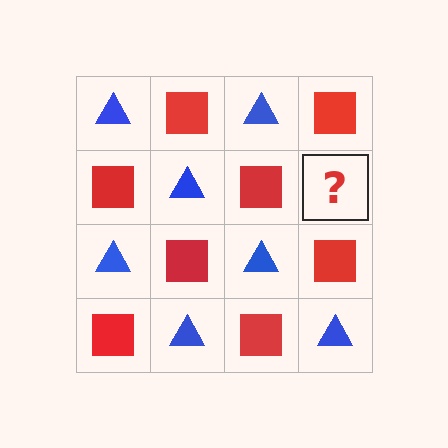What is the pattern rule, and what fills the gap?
The rule is that it alternates blue triangle and red square in a checkerboard pattern. The gap should be filled with a blue triangle.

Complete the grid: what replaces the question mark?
The question mark should be replaced with a blue triangle.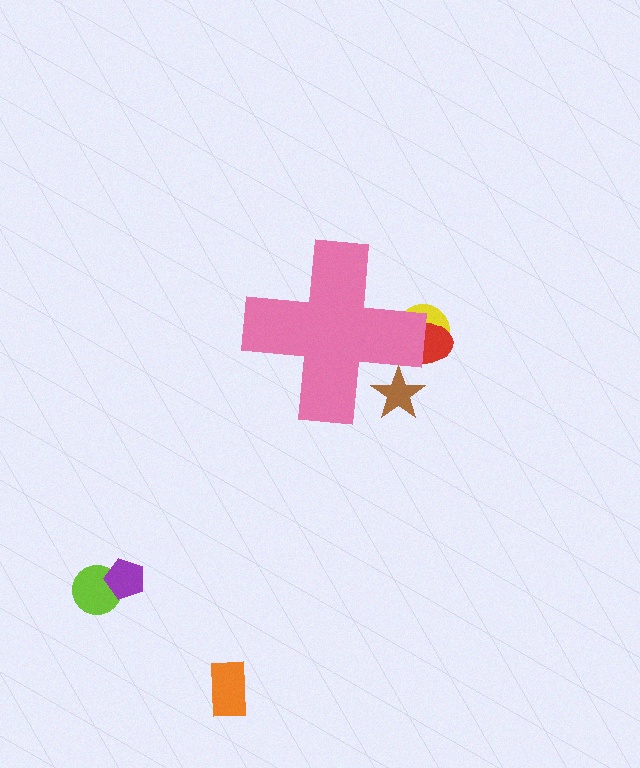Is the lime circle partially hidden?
No, the lime circle is fully visible.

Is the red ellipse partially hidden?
Yes, the red ellipse is partially hidden behind the pink cross.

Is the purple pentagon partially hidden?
No, the purple pentagon is fully visible.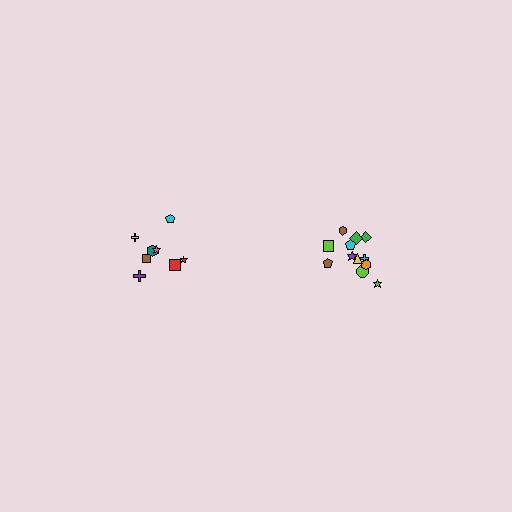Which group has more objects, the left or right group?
The right group.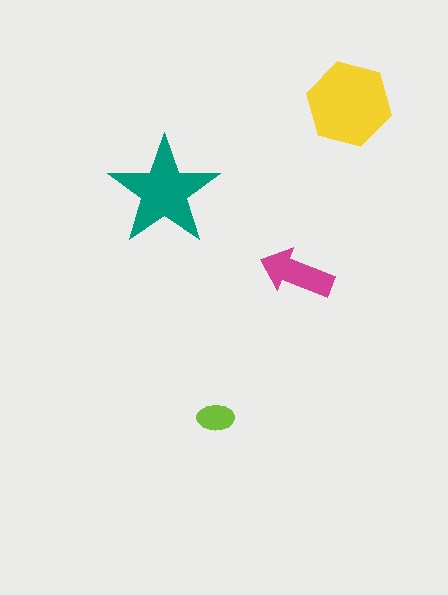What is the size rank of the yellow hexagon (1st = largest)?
1st.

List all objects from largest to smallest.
The yellow hexagon, the teal star, the magenta arrow, the lime ellipse.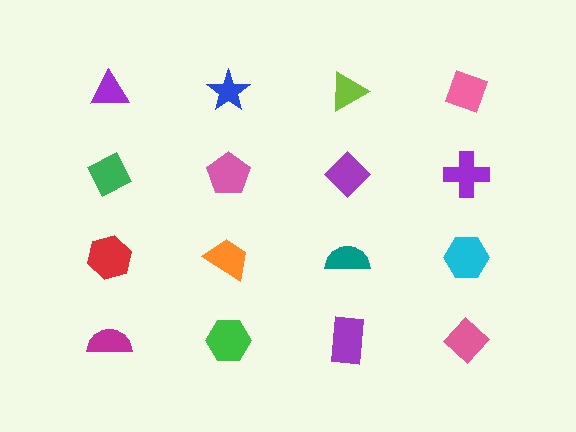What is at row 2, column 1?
A green diamond.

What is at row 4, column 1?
A magenta semicircle.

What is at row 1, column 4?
A pink diamond.